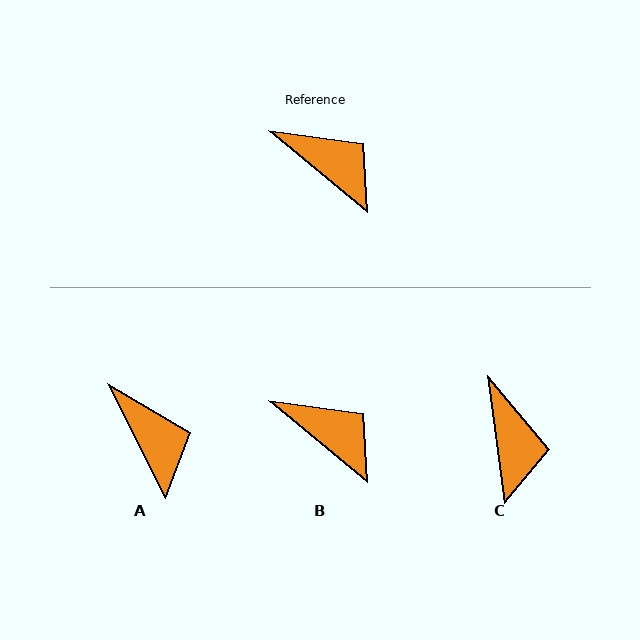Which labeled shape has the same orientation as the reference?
B.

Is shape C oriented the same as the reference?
No, it is off by about 43 degrees.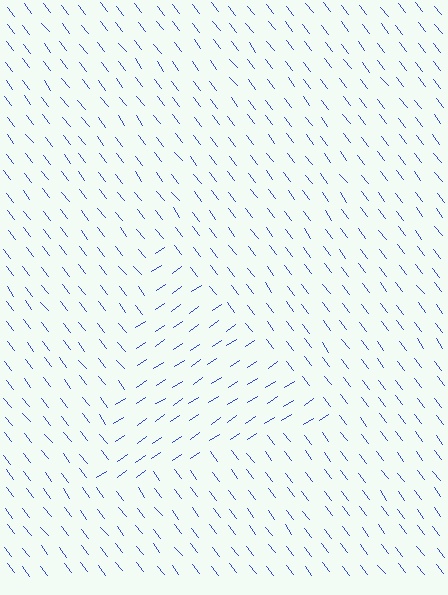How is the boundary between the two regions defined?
The boundary is defined purely by a change in line orientation (approximately 86 degrees difference). All lines are the same color and thickness.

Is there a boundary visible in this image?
Yes, there is a texture boundary formed by a change in line orientation.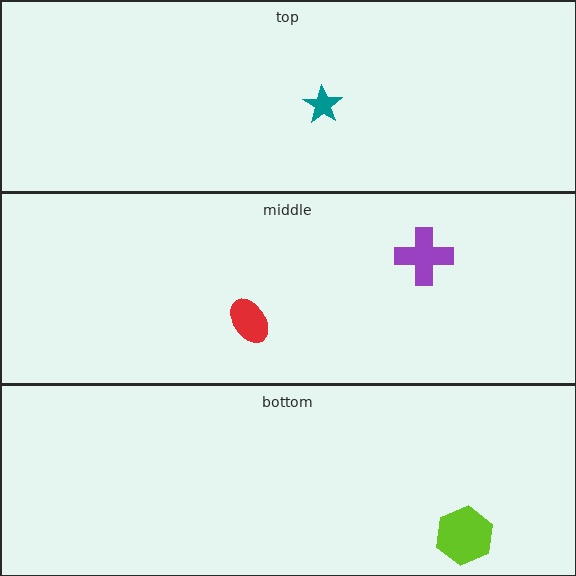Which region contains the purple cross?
The middle region.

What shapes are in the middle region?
The purple cross, the red ellipse.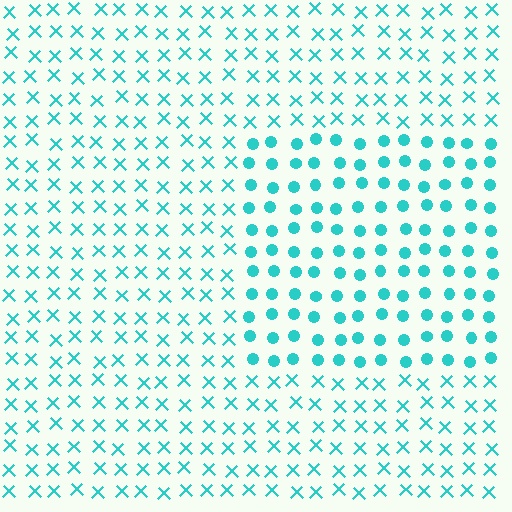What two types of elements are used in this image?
The image uses circles inside the rectangle region and X marks outside it.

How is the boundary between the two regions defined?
The boundary is defined by a change in element shape: circles inside vs. X marks outside. All elements share the same color and spacing.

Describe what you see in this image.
The image is filled with small cyan elements arranged in a uniform grid. A rectangle-shaped region contains circles, while the surrounding area contains X marks. The boundary is defined purely by the change in element shape.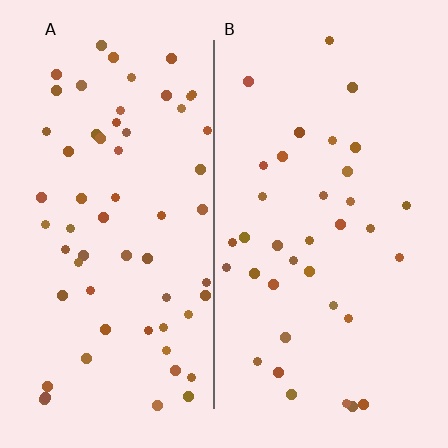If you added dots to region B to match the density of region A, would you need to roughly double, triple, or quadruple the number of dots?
Approximately double.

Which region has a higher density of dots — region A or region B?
A (the left).